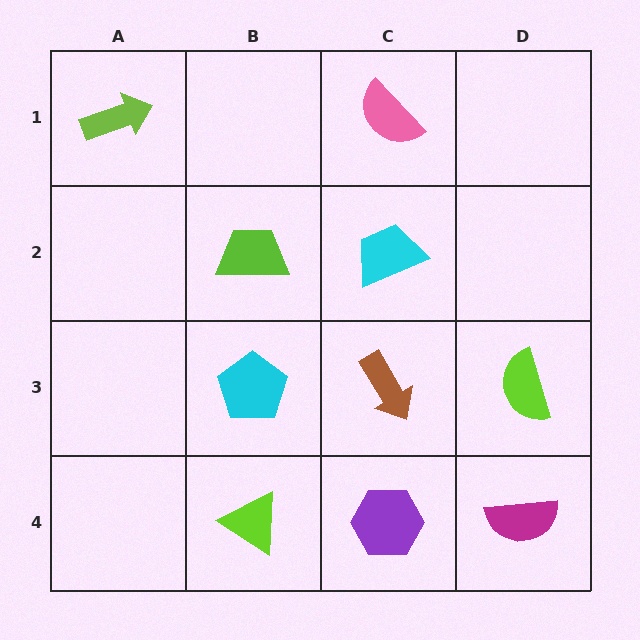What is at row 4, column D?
A magenta semicircle.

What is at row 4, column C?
A purple hexagon.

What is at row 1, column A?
A lime arrow.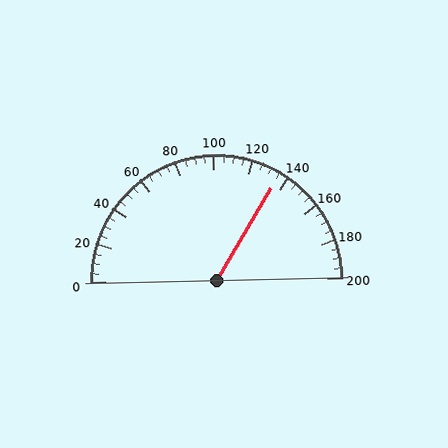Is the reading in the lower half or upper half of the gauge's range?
The reading is in the upper half of the range (0 to 200).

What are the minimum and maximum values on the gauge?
The gauge ranges from 0 to 200.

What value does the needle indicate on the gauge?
The needle indicates approximately 135.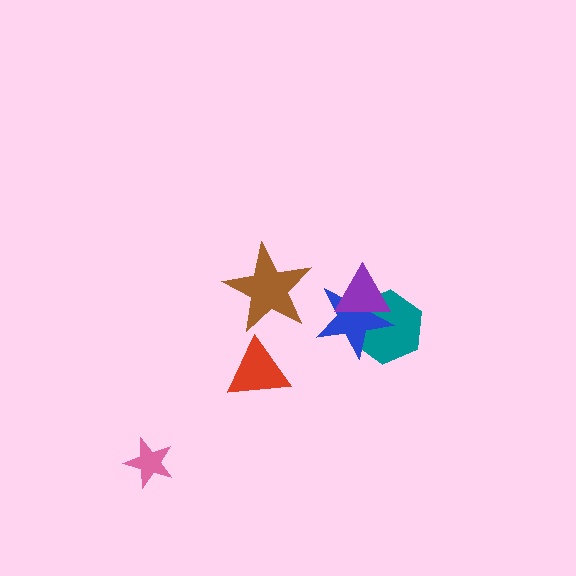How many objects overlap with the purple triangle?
2 objects overlap with the purple triangle.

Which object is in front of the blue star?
The purple triangle is in front of the blue star.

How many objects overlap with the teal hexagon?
2 objects overlap with the teal hexagon.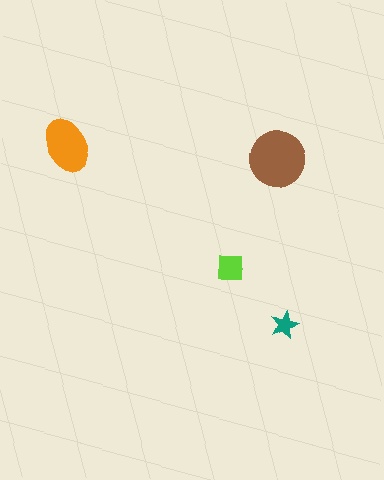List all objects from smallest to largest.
The teal star, the lime square, the orange ellipse, the brown circle.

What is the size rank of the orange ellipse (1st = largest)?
2nd.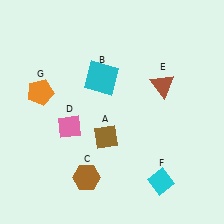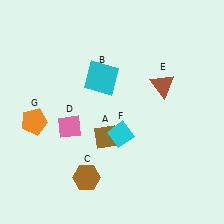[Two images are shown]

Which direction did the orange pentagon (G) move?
The orange pentagon (G) moved down.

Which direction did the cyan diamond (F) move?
The cyan diamond (F) moved up.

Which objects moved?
The objects that moved are: the cyan diamond (F), the orange pentagon (G).